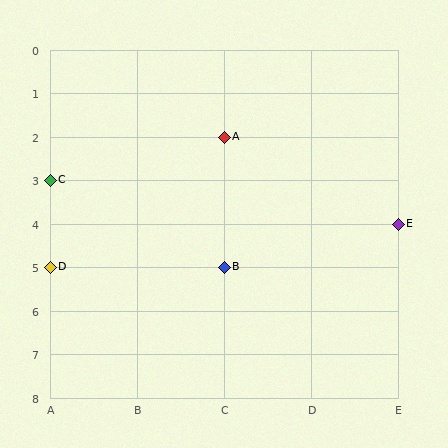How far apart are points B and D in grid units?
Points B and D are 2 columns apart.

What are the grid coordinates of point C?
Point C is at grid coordinates (A, 3).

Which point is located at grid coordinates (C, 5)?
Point B is at (C, 5).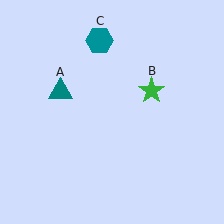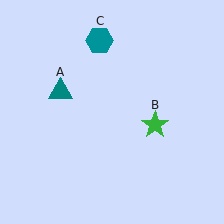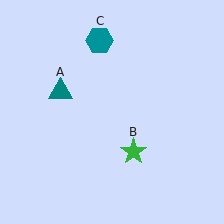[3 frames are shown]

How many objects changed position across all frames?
1 object changed position: green star (object B).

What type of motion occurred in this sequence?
The green star (object B) rotated clockwise around the center of the scene.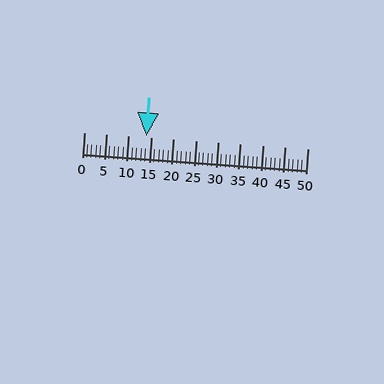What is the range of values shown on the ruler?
The ruler shows values from 0 to 50.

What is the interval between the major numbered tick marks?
The major tick marks are spaced 5 units apart.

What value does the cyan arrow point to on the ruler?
The cyan arrow points to approximately 14.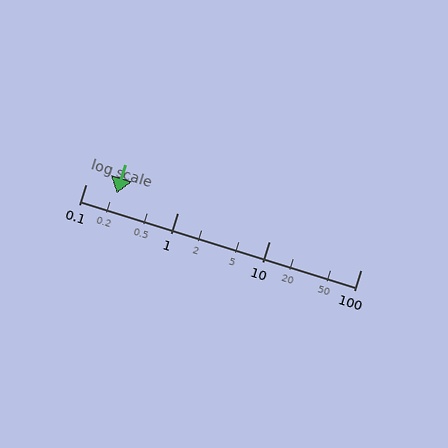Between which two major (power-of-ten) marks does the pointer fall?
The pointer is between 0.1 and 1.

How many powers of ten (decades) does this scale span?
The scale spans 3 decades, from 0.1 to 100.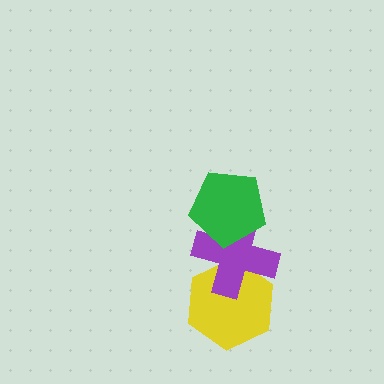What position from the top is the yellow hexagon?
The yellow hexagon is 3rd from the top.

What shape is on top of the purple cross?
The green pentagon is on top of the purple cross.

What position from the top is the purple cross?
The purple cross is 2nd from the top.